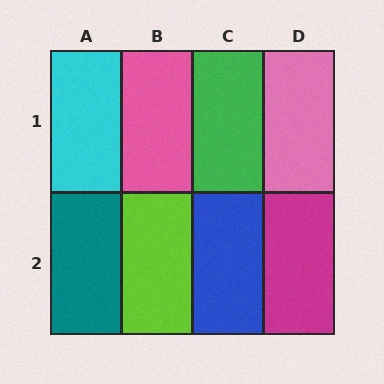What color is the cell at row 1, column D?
Pink.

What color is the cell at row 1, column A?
Cyan.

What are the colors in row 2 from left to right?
Teal, lime, blue, magenta.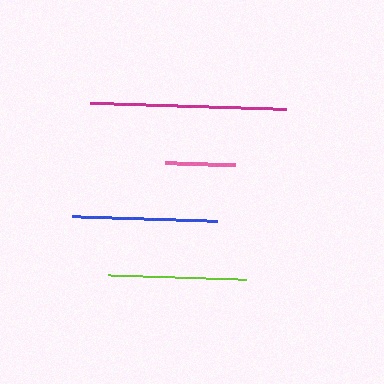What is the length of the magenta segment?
The magenta segment is approximately 196 pixels long.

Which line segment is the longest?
The magenta line is the longest at approximately 196 pixels.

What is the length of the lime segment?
The lime segment is approximately 138 pixels long.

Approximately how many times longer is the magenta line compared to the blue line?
The magenta line is approximately 1.3 times the length of the blue line.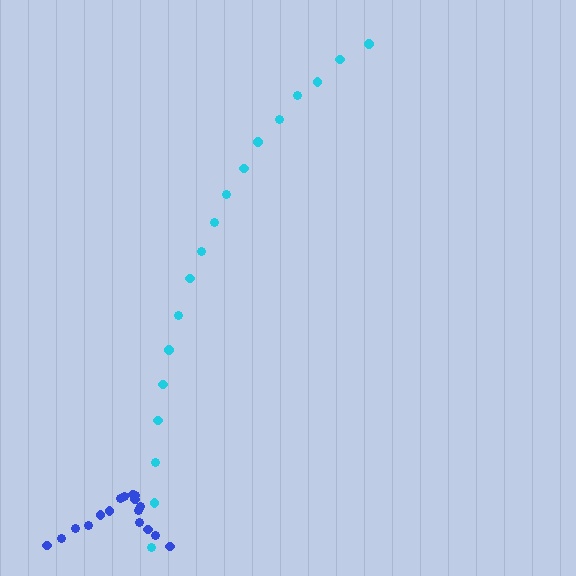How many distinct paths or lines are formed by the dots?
There are 2 distinct paths.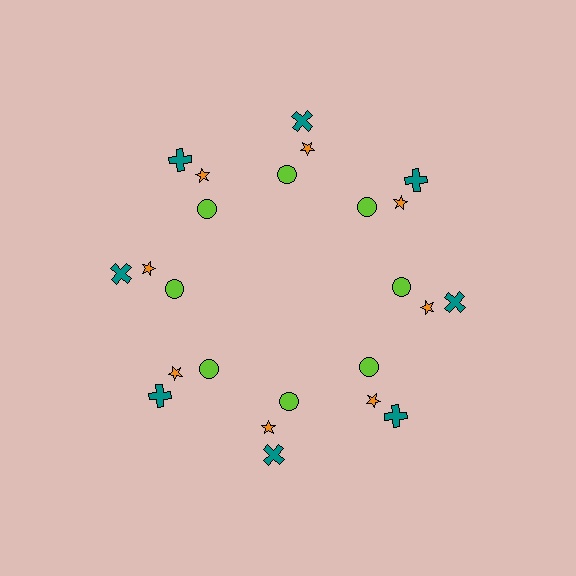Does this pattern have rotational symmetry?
Yes, this pattern has 8-fold rotational symmetry. It looks the same after rotating 45 degrees around the center.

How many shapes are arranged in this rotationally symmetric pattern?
There are 24 shapes, arranged in 8 groups of 3.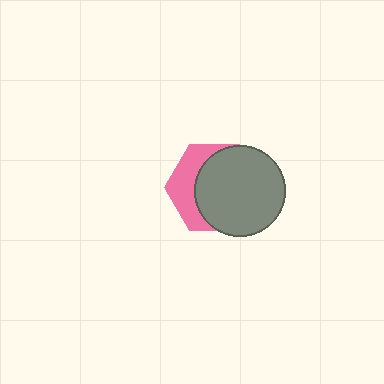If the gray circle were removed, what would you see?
You would see the complete pink hexagon.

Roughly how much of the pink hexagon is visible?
A small part of it is visible (roughly 35%).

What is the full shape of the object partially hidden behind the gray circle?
The partially hidden object is a pink hexagon.